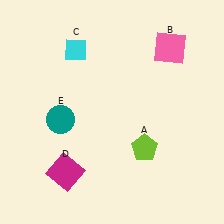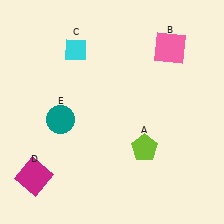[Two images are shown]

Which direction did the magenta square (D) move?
The magenta square (D) moved left.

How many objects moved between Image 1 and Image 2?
1 object moved between the two images.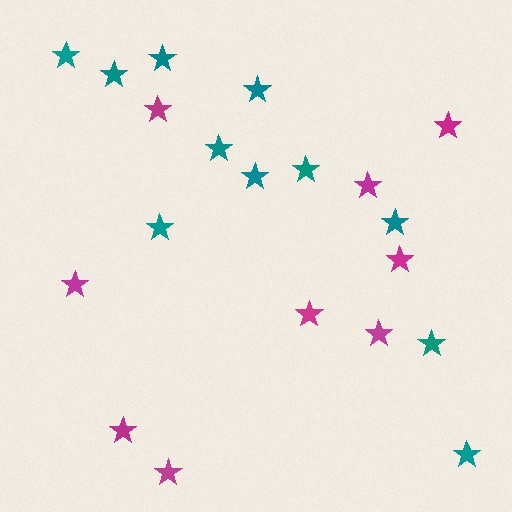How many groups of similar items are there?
There are 2 groups: one group of teal stars (11) and one group of magenta stars (9).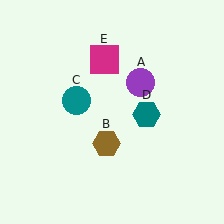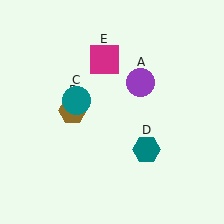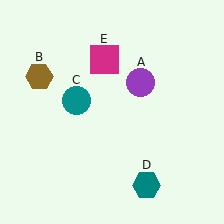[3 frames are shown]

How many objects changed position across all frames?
2 objects changed position: brown hexagon (object B), teal hexagon (object D).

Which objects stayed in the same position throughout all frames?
Purple circle (object A) and teal circle (object C) and magenta square (object E) remained stationary.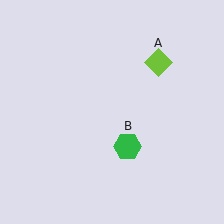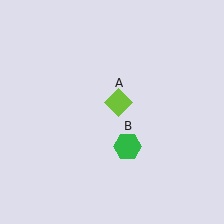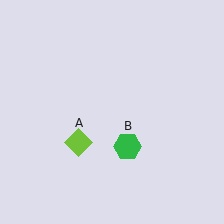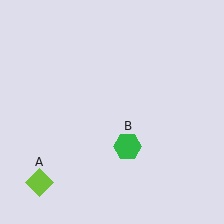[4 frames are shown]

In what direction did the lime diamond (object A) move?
The lime diamond (object A) moved down and to the left.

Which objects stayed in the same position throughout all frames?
Green hexagon (object B) remained stationary.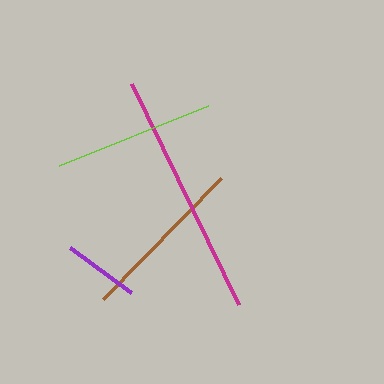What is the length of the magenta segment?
The magenta segment is approximately 246 pixels long.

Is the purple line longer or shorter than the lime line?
The lime line is longer than the purple line.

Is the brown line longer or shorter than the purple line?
The brown line is longer than the purple line.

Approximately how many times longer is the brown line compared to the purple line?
The brown line is approximately 2.2 times the length of the purple line.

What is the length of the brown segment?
The brown segment is approximately 168 pixels long.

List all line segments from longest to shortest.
From longest to shortest: magenta, brown, lime, purple.